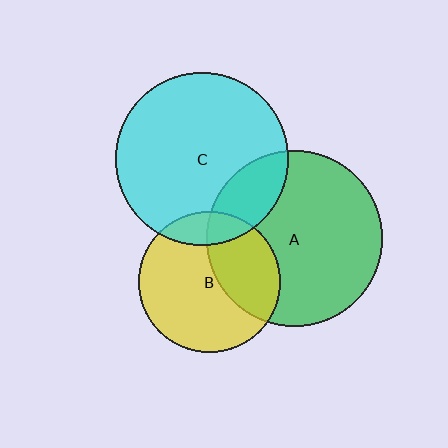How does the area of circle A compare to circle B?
Approximately 1.6 times.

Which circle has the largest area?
Circle A (green).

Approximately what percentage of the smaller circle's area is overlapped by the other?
Approximately 15%.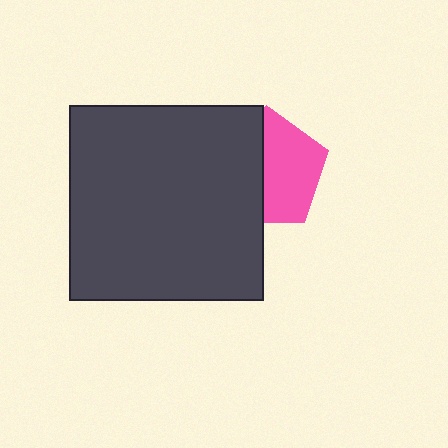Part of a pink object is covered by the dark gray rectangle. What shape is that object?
It is a pentagon.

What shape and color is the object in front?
The object in front is a dark gray rectangle.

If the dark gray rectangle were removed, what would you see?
You would see the complete pink pentagon.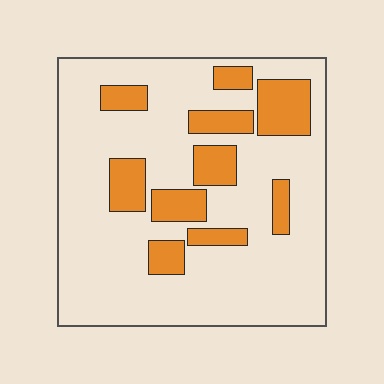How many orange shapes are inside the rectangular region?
10.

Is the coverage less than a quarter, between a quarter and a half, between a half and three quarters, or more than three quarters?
Less than a quarter.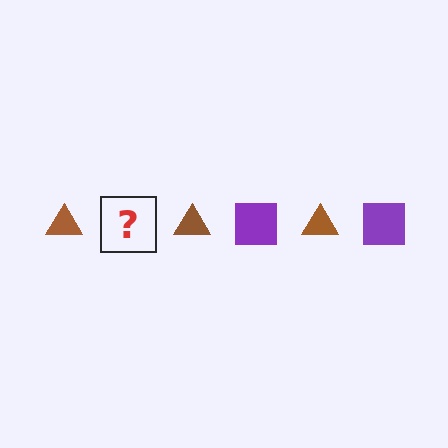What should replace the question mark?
The question mark should be replaced with a purple square.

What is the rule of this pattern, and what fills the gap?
The rule is that the pattern alternates between brown triangle and purple square. The gap should be filled with a purple square.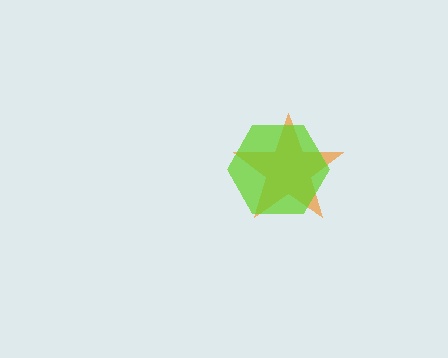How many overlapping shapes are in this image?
There are 2 overlapping shapes in the image.